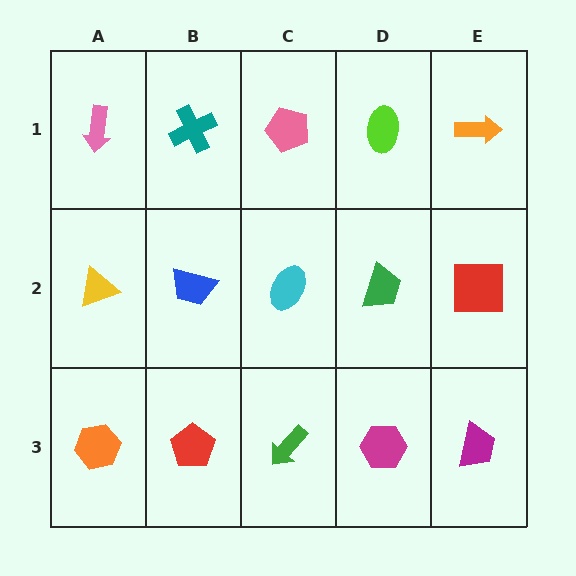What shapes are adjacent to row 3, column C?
A cyan ellipse (row 2, column C), a red pentagon (row 3, column B), a magenta hexagon (row 3, column D).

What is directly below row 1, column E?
A red square.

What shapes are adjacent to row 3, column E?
A red square (row 2, column E), a magenta hexagon (row 3, column D).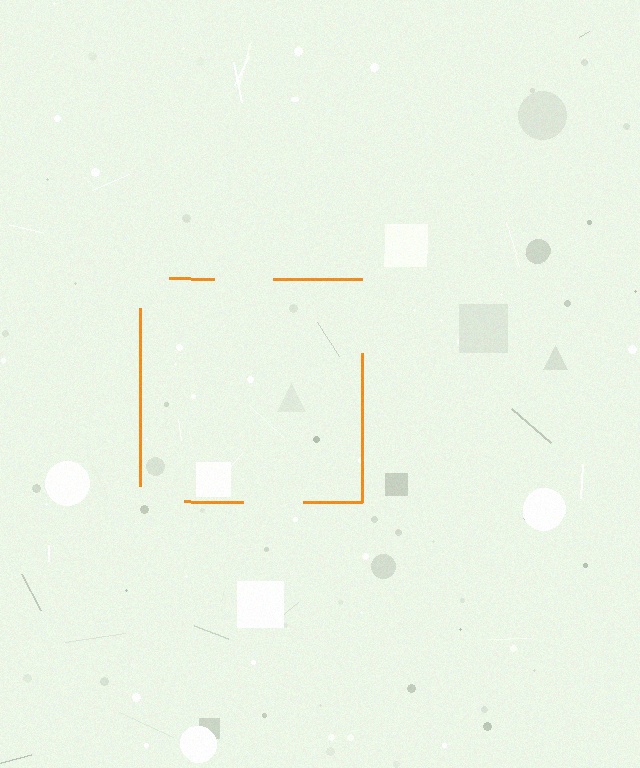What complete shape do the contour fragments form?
The contour fragments form a square.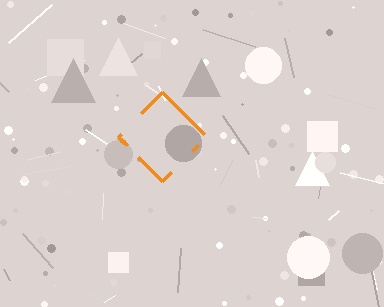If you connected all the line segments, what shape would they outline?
They would outline a diamond.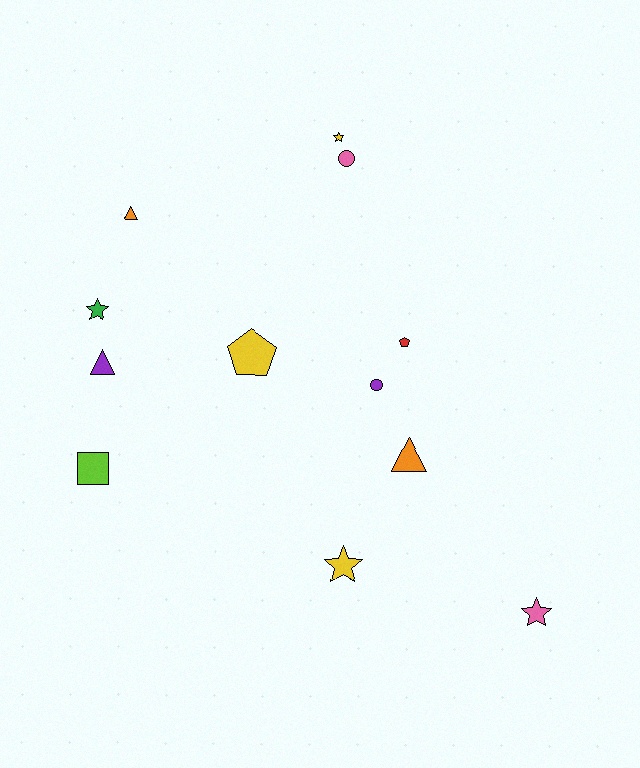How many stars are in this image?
There are 4 stars.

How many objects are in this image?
There are 12 objects.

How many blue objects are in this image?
There are no blue objects.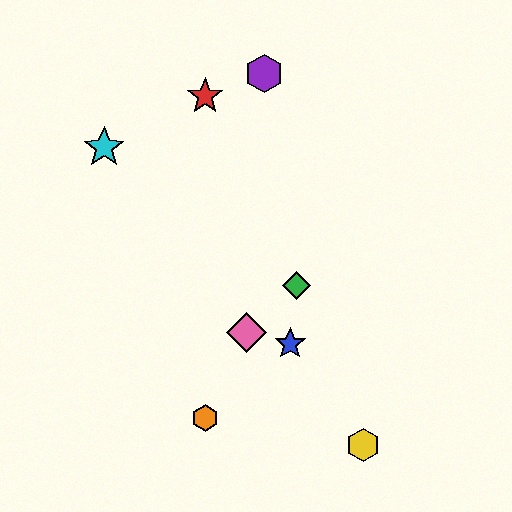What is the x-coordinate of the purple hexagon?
The purple hexagon is at x≈264.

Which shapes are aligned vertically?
The red star, the orange hexagon are aligned vertically.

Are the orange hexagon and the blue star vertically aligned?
No, the orange hexagon is at x≈205 and the blue star is at x≈290.